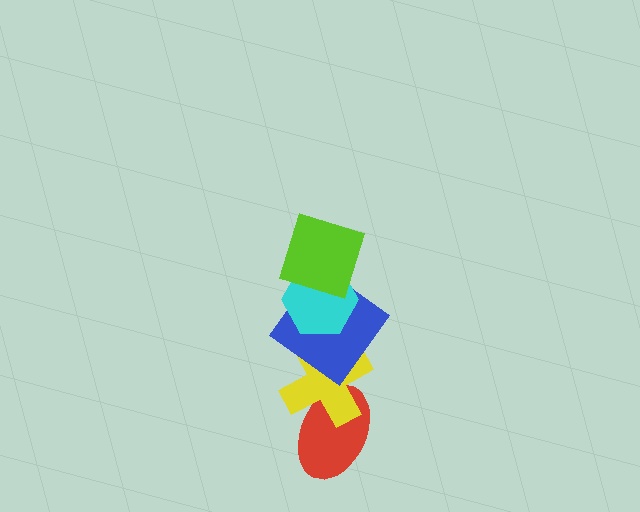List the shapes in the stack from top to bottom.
From top to bottom: the lime square, the cyan hexagon, the blue diamond, the yellow cross, the red ellipse.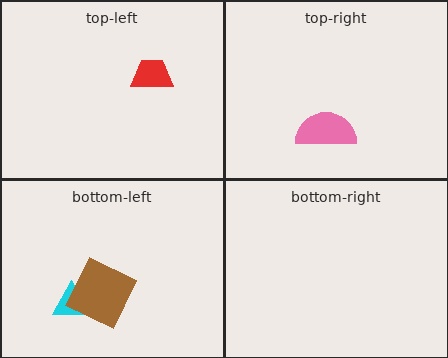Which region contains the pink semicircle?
The top-right region.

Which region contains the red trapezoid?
The top-left region.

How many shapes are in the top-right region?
1.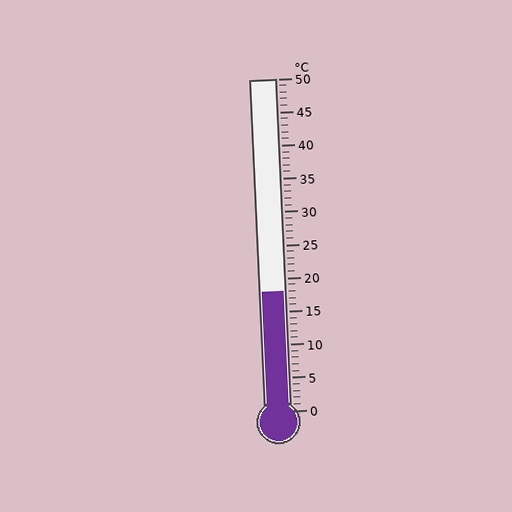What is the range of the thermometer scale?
The thermometer scale ranges from 0°C to 50°C.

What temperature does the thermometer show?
The thermometer shows approximately 18°C.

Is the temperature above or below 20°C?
The temperature is below 20°C.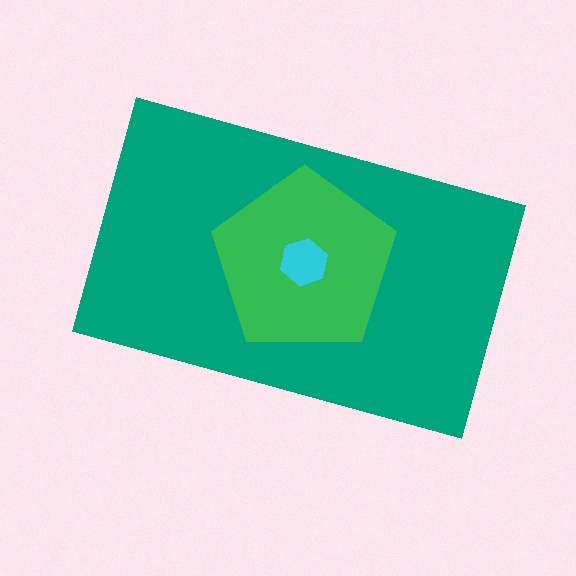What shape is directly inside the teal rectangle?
The green pentagon.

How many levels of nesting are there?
3.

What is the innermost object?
The cyan hexagon.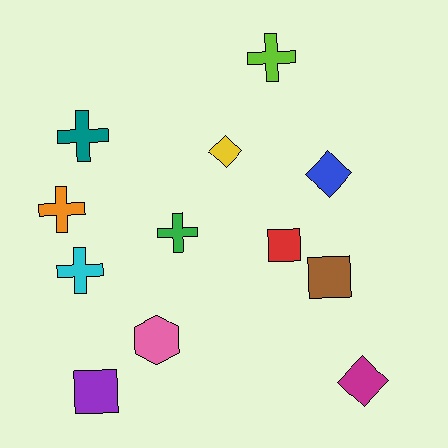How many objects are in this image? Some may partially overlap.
There are 12 objects.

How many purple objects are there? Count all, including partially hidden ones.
There is 1 purple object.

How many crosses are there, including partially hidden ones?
There are 5 crosses.